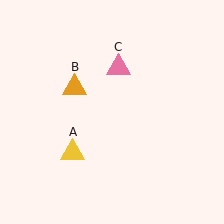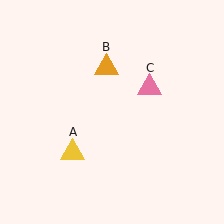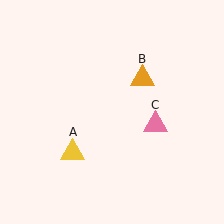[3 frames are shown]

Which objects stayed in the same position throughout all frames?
Yellow triangle (object A) remained stationary.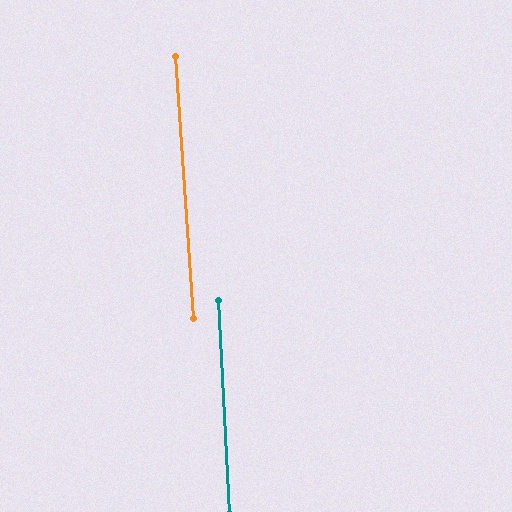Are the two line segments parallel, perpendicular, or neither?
Parallel — their directions differ by only 0.8°.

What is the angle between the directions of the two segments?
Approximately 1 degree.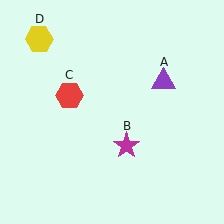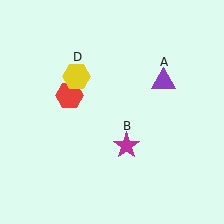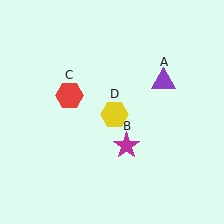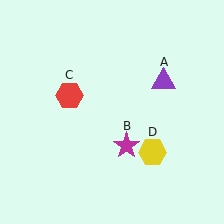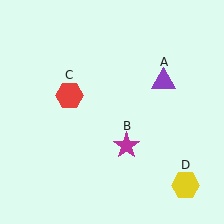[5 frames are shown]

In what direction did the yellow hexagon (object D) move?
The yellow hexagon (object D) moved down and to the right.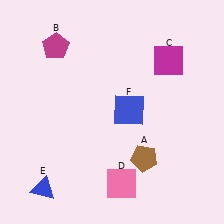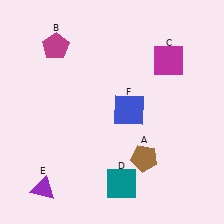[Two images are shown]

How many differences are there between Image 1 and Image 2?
There are 2 differences between the two images.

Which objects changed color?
D changed from pink to teal. E changed from blue to purple.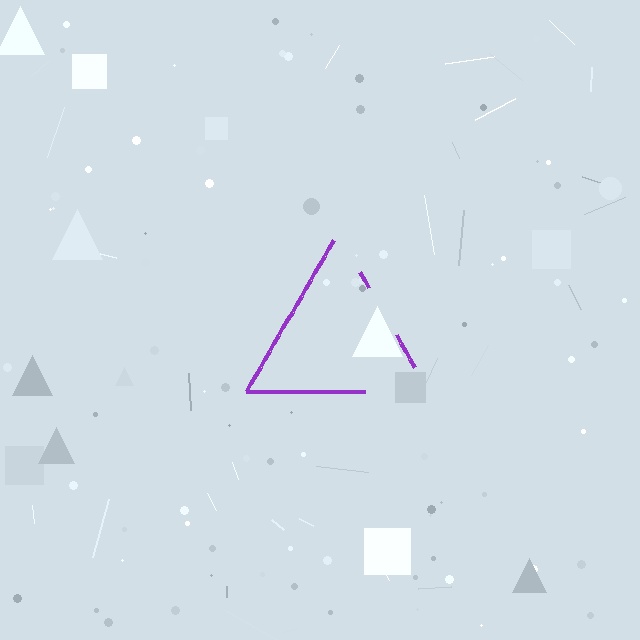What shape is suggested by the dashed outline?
The dashed outline suggests a triangle.